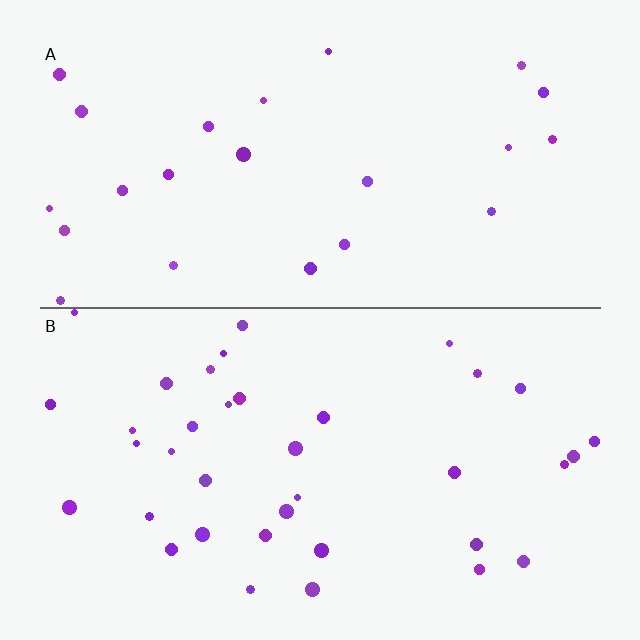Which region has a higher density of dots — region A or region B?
B (the bottom).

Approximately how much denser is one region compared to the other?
Approximately 1.6× — region B over region A.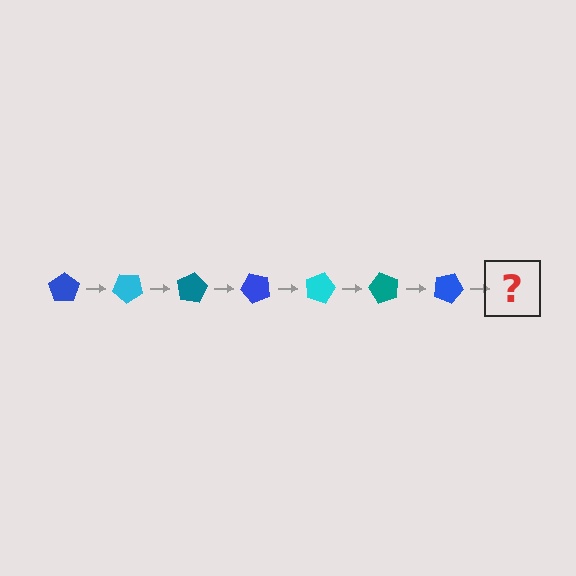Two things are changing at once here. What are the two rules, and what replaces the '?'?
The two rules are that it rotates 40 degrees each step and the color cycles through blue, cyan, and teal. The '?' should be a cyan pentagon, rotated 280 degrees from the start.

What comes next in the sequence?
The next element should be a cyan pentagon, rotated 280 degrees from the start.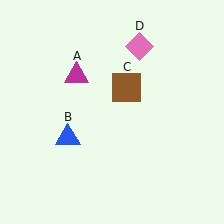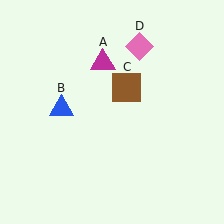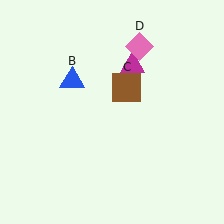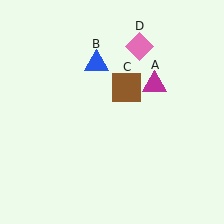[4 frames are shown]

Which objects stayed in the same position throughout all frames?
Brown square (object C) and pink diamond (object D) remained stationary.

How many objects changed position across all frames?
2 objects changed position: magenta triangle (object A), blue triangle (object B).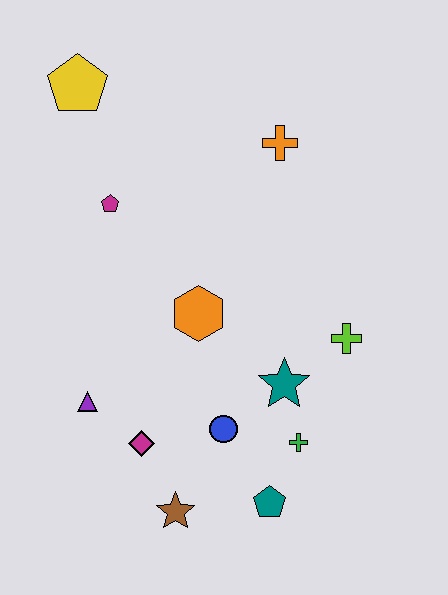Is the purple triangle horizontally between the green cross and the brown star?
No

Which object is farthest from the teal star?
The yellow pentagon is farthest from the teal star.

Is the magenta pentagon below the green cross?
No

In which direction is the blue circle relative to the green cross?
The blue circle is to the left of the green cross.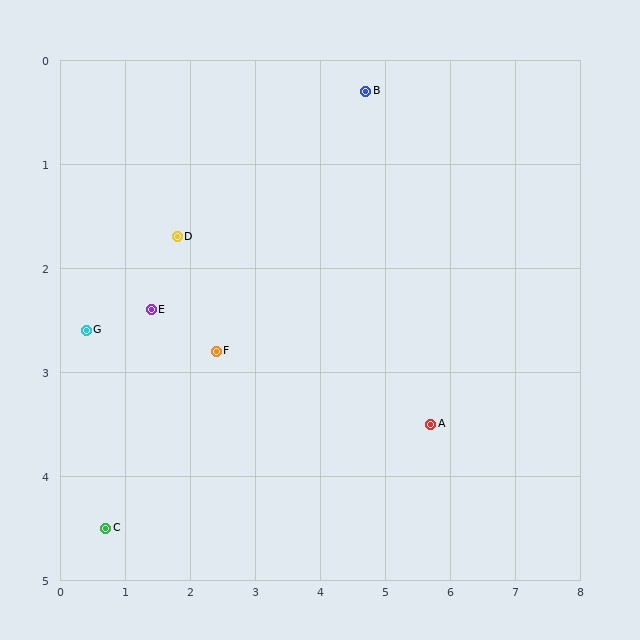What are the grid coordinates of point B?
Point B is at approximately (4.7, 0.3).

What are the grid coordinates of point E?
Point E is at approximately (1.4, 2.4).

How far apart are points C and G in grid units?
Points C and G are about 1.9 grid units apart.